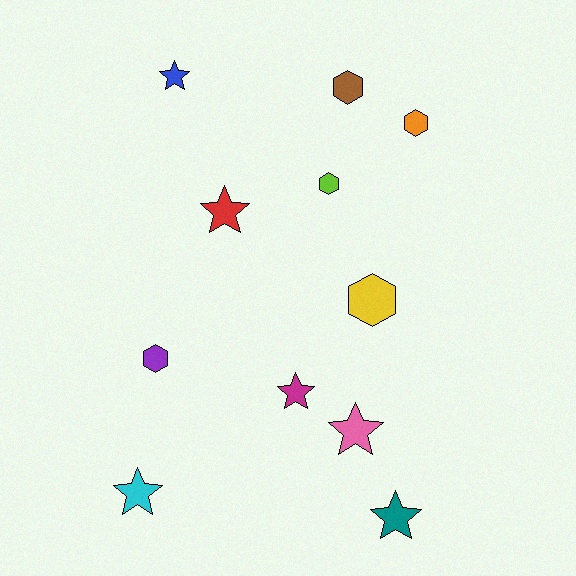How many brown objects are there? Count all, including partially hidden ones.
There is 1 brown object.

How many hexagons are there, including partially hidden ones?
There are 5 hexagons.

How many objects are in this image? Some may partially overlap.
There are 11 objects.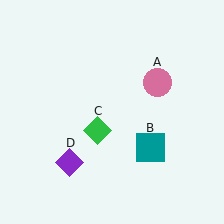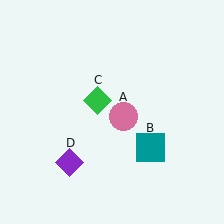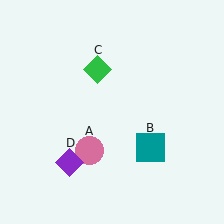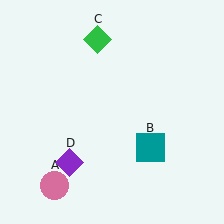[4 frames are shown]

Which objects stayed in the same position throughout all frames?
Teal square (object B) and purple diamond (object D) remained stationary.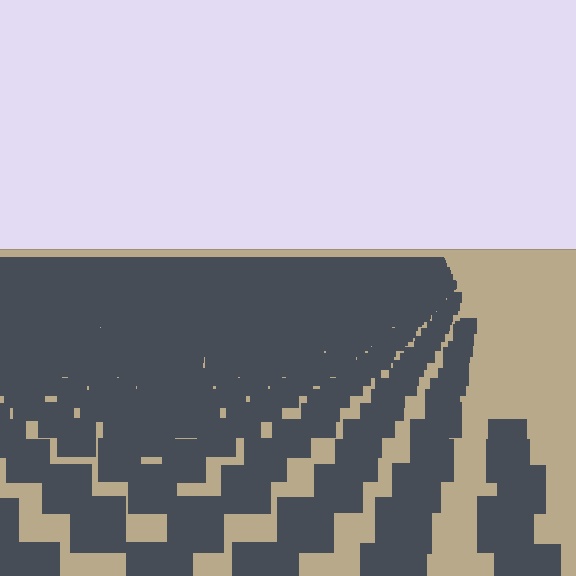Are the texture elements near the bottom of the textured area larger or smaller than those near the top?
Larger. Near the bottom, elements are closer to the viewer and appear at a bigger on-screen size.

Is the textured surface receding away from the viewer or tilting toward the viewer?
The surface is receding away from the viewer. Texture elements get smaller and denser toward the top.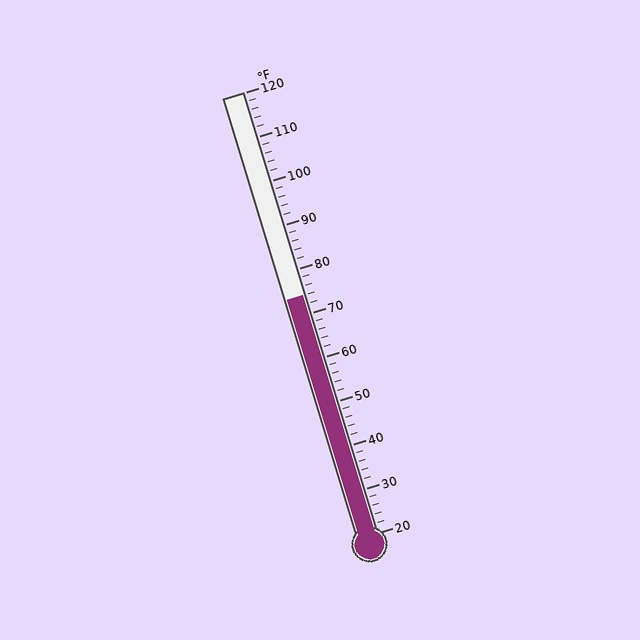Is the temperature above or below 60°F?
The temperature is above 60°F.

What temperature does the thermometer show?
The thermometer shows approximately 74°F.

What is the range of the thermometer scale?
The thermometer scale ranges from 20°F to 120°F.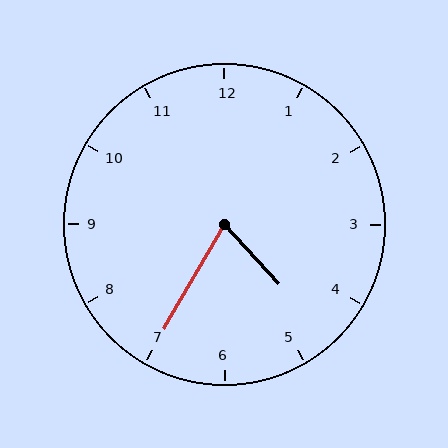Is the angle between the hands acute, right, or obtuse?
It is acute.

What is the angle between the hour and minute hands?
Approximately 72 degrees.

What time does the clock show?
4:35.